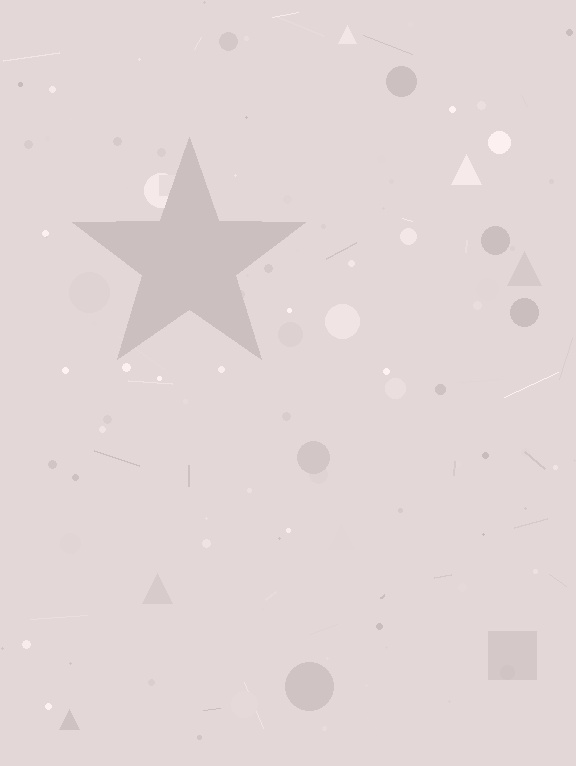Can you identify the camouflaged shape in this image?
The camouflaged shape is a star.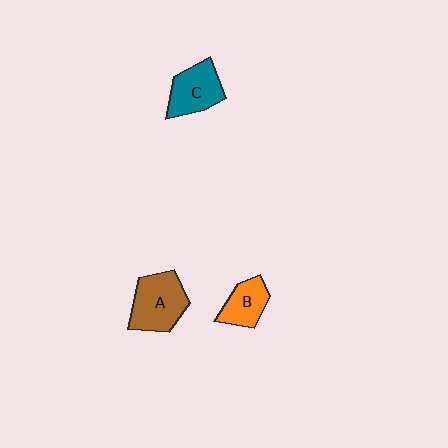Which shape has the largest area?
Shape A (brown).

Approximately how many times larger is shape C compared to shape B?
Approximately 1.3 times.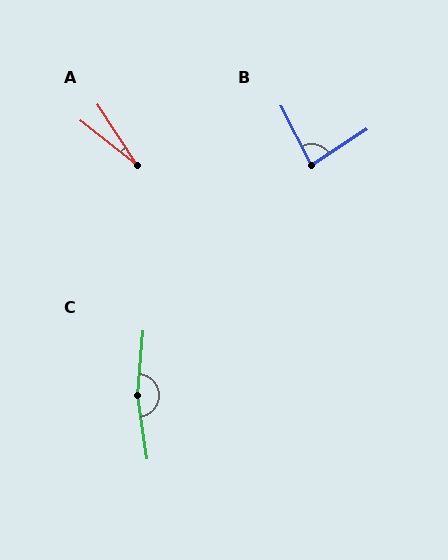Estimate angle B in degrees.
Approximately 84 degrees.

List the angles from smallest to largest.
A (19°), B (84°), C (166°).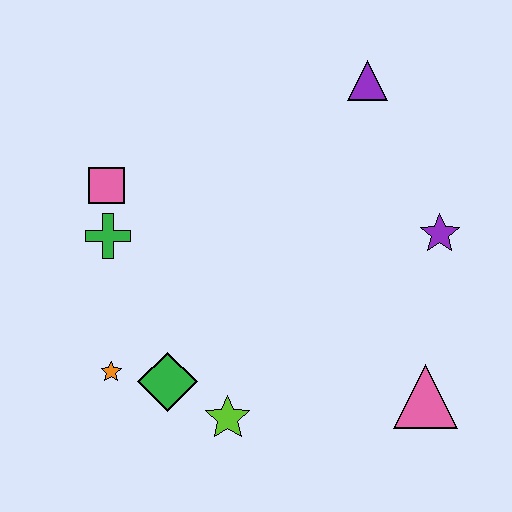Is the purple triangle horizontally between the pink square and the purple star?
Yes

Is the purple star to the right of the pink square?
Yes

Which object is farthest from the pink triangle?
The pink square is farthest from the pink triangle.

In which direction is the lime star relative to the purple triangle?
The lime star is below the purple triangle.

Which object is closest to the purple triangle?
The purple star is closest to the purple triangle.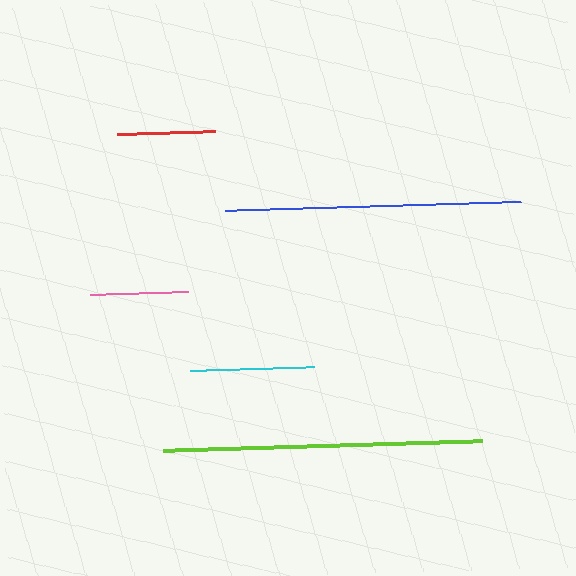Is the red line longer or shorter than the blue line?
The blue line is longer than the red line.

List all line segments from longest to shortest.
From longest to shortest: lime, blue, cyan, red, pink.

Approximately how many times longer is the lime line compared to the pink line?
The lime line is approximately 3.2 times the length of the pink line.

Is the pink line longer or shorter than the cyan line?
The cyan line is longer than the pink line.